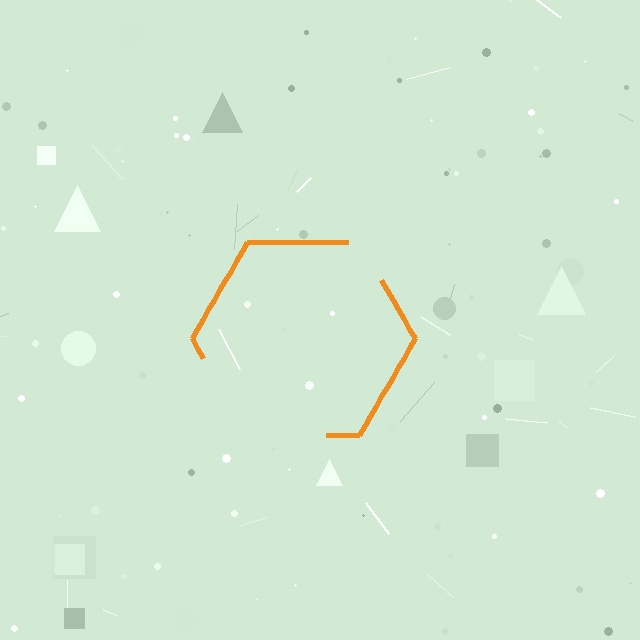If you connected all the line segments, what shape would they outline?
They would outline a hexagon.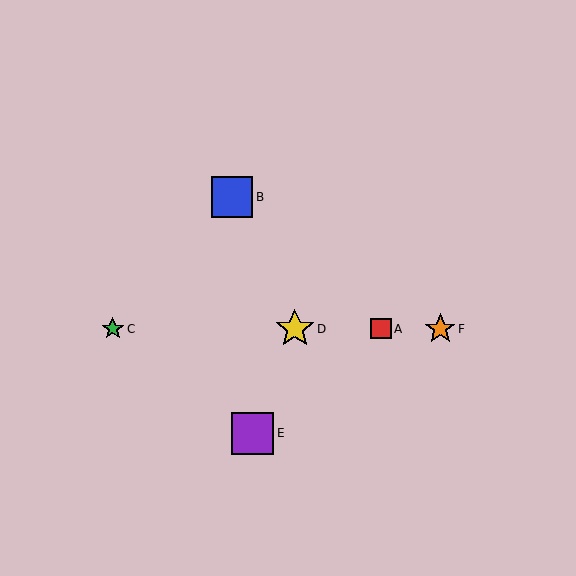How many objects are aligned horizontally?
4 objects (A, C, D, F) are aligned horizontally.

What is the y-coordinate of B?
Object B is at y≈197.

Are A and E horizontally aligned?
No, A is at y≈329 and E is at y≈433.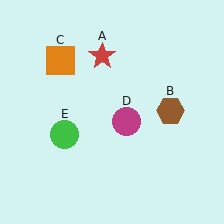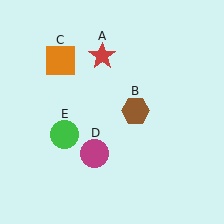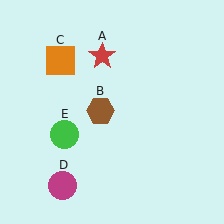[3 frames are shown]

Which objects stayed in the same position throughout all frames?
Red star (object A) and orange square (object C) and green circle (object E) remained stationary.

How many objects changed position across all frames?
2 objects changed position: brown hexagon (object B), magenta circle (object D).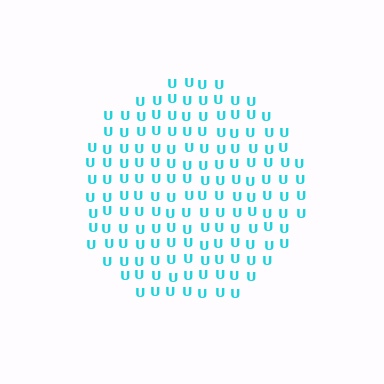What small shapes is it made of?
It is made of small letter U's.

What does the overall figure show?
The overall figure shows a circle.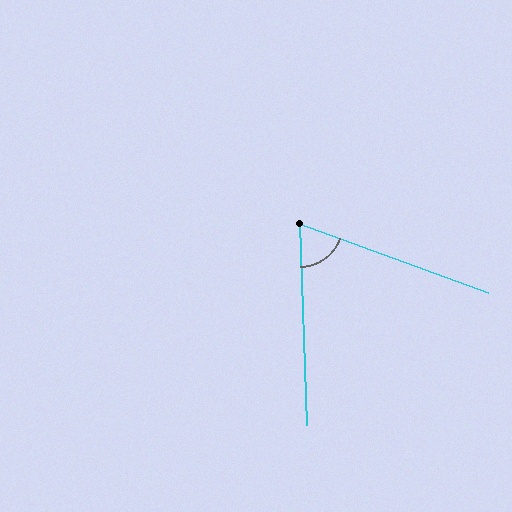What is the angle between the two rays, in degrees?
Approximately 68 degrees.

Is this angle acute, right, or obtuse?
It is acute.